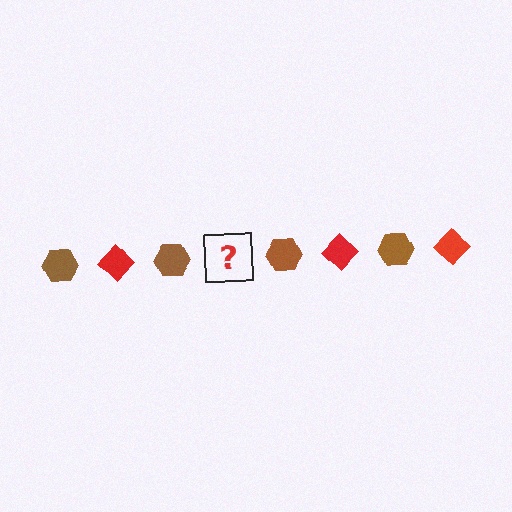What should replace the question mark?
The question mark should be replaced with a red diamond.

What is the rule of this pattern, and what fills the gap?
The rule is that the pattern alternates between brown hexagon and red diamond. The gap should be filled with a red diamond.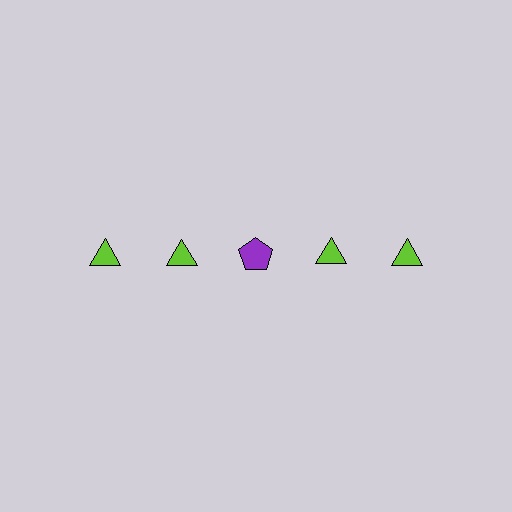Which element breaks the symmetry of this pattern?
The purple pentagon in the top row, center column breaks the symmetry. All other shapes are lime triangles.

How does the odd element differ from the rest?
It differs in both color (purple instead of lime) and shape (pentagon instead of triangle).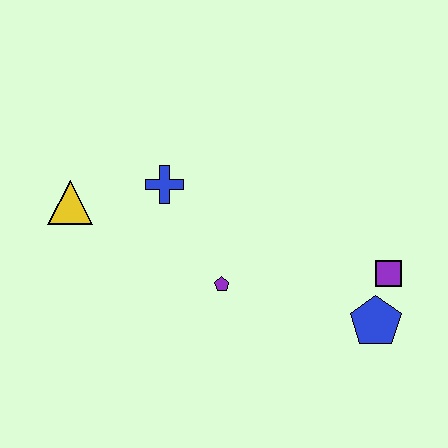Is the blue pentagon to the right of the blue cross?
Yes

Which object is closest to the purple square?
The blue pentagon is closest to the purple square.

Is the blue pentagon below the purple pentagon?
Yes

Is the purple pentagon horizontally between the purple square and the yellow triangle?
Yes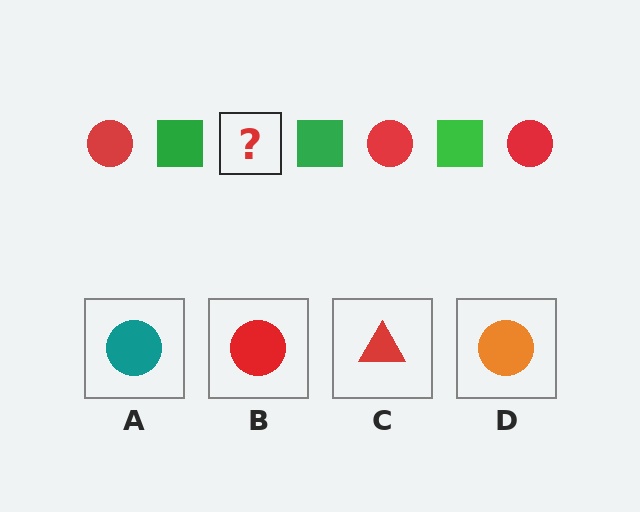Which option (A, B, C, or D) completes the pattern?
B.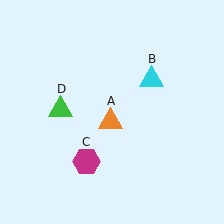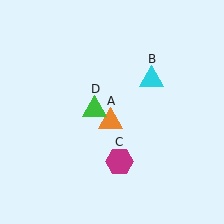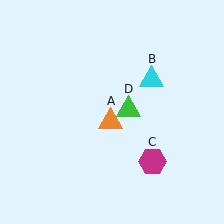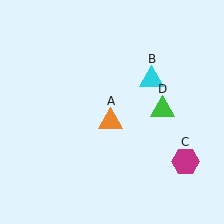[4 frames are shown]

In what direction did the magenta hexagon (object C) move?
The magenta hexagon (object C) moved right.